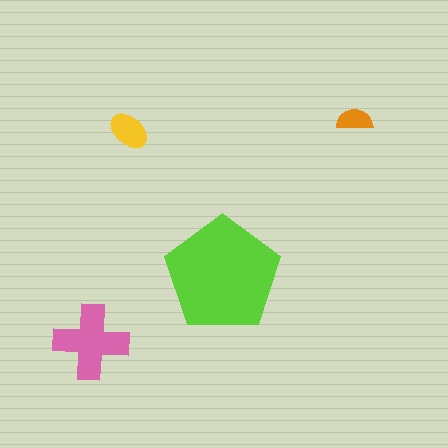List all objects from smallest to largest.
The orange semicircle, the yellow ellipse, the pink cross, the lime pentagon.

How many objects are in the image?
There are 4 objects in the image.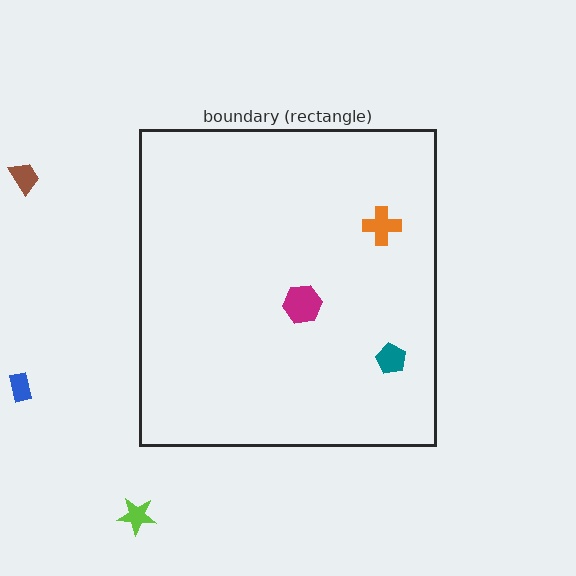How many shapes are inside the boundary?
3 inside, 3 outside.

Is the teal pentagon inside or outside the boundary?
Inside.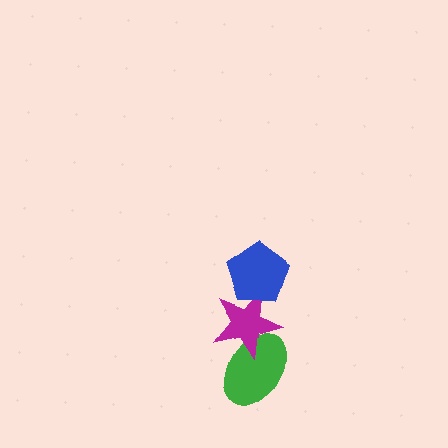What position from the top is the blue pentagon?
The blue pentagon is 1st from the top.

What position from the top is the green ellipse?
The green ellipse is 3rd from the top.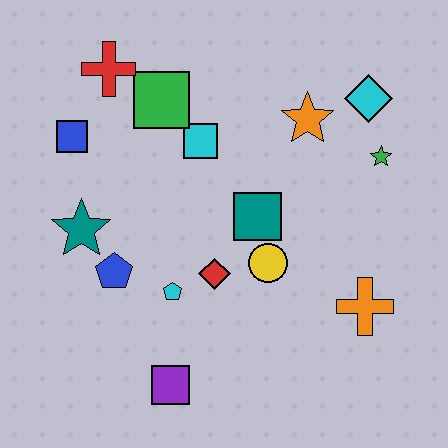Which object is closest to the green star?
The cyan diamond is closest to the green star.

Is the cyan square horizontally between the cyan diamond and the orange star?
No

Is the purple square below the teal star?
Yes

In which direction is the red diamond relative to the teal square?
The red diamond is below the teal square.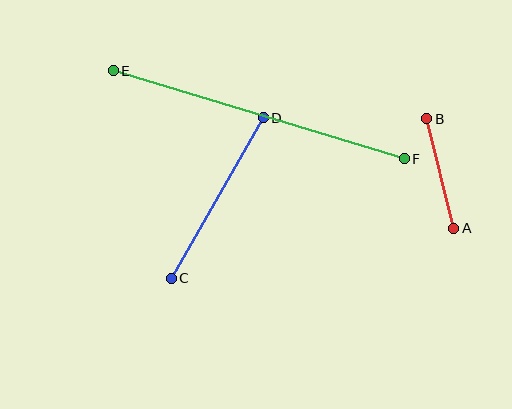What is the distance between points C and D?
The distance is approximately 185 pixels.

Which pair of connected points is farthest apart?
Points E and F are farthest apart.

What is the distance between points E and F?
The distance is approximately 304 pixels.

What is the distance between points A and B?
The distance is approximately 113 pixels.